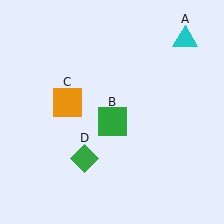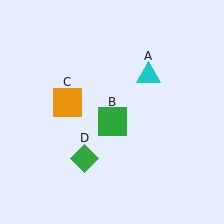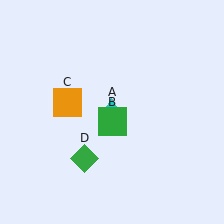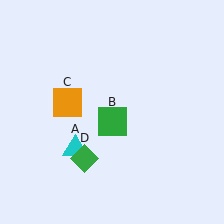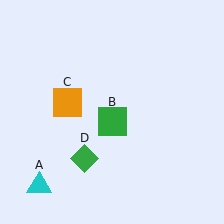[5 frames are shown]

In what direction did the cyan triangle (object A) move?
The cyan triangle (object A) moved down and to the left.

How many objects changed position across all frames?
1 object changed position: cyan triangle (object A).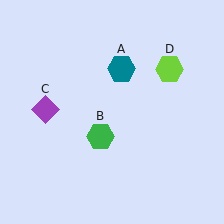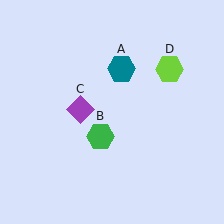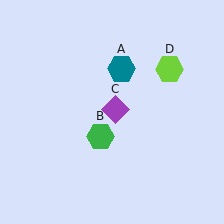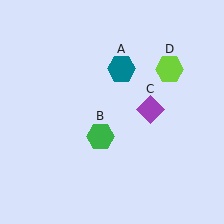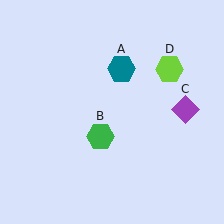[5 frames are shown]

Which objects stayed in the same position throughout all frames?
Teal hexagon (object A) and green hexagon (object B) and lime hexagon (object D) remained stationary.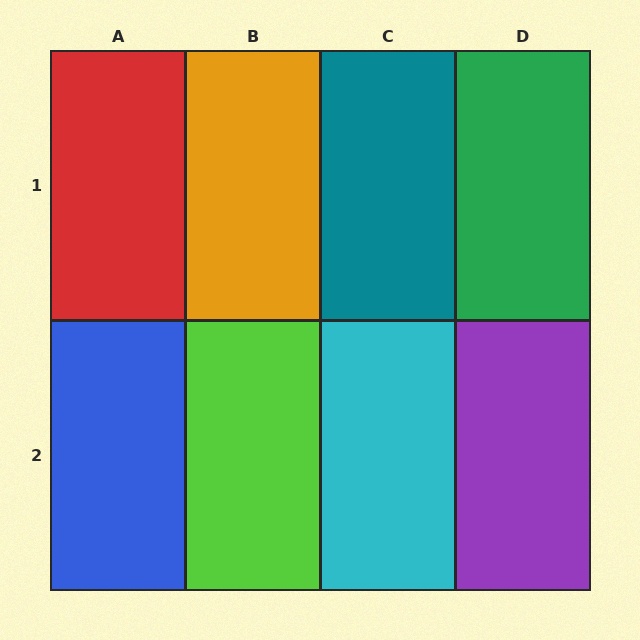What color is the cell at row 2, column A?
Blue.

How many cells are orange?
1 cell is orange.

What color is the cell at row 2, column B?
Lime.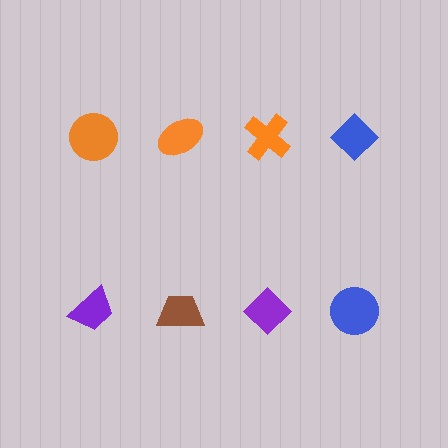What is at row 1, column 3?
An orange cross.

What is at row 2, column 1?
A purple trapezoid.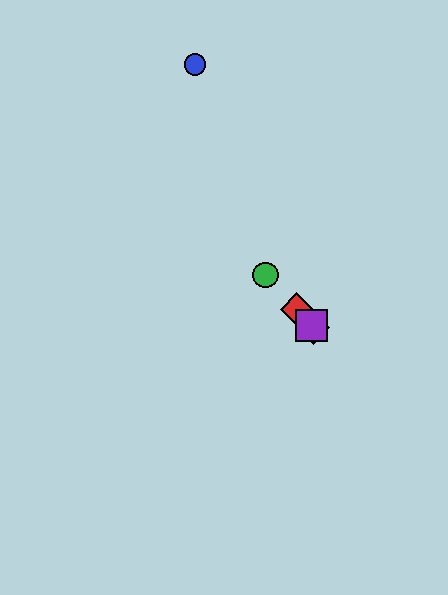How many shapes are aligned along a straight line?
4 shapes (the red diamond, the green circle, the yellow diamond, the purple square) are aligned along a straight line.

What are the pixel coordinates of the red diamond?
The red diamond is at (297, 309).